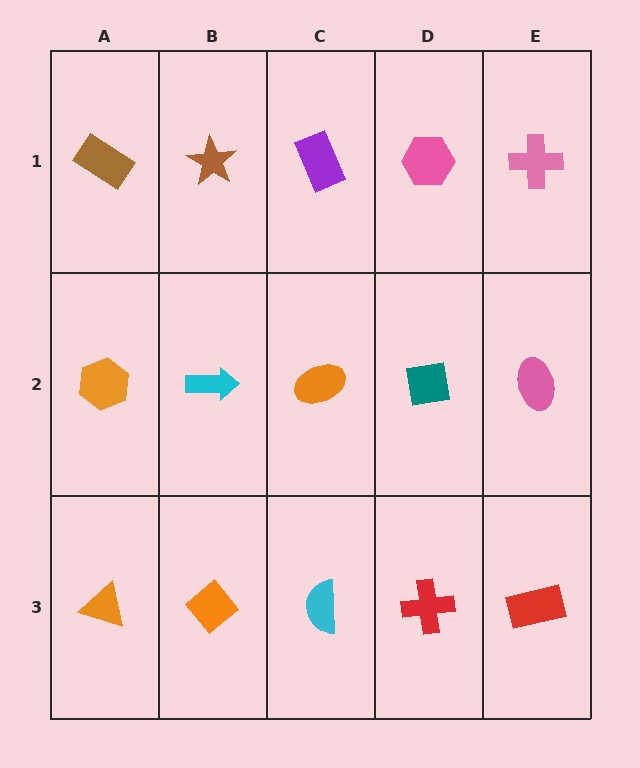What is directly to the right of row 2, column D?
A pink ellipse.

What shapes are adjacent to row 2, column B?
A brown star (row 1, column B), an orange diamond (row 3, column B), an orange hexagon (row 2, column A), an orange ellipse (row 2, column C).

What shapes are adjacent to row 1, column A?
An orange hexagon (row 2, column A), a brown star (row 1, column B).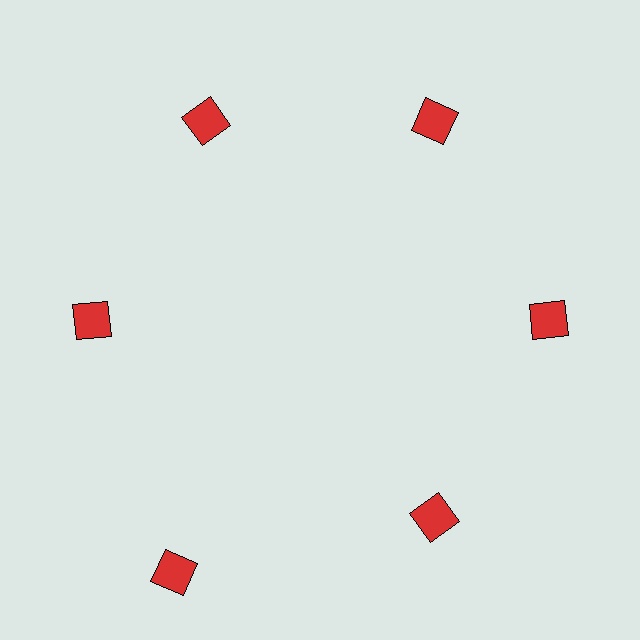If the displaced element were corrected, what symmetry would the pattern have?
It would have 6-fold rotational symmetry — the pattern would map onto itself every 60 degrees.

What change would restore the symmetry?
The symmetry would be restored by moving it inward, back onto the ring so that all 6 squares sit at equal angles and equal distance from the center.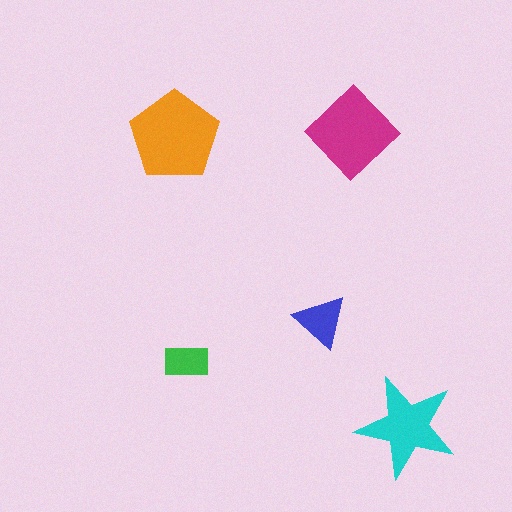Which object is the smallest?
The green rectangle.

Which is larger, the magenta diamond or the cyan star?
The magenta diamond.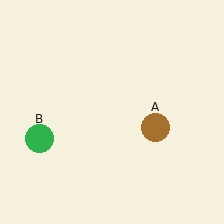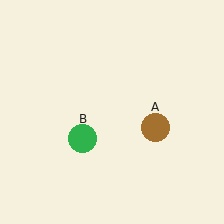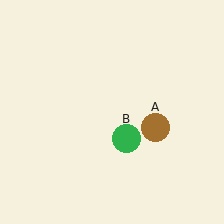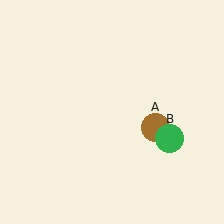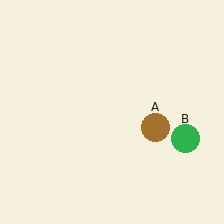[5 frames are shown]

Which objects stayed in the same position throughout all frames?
Brown circle (object A) remained stationary.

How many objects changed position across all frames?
1 object changed position: green circle (object B).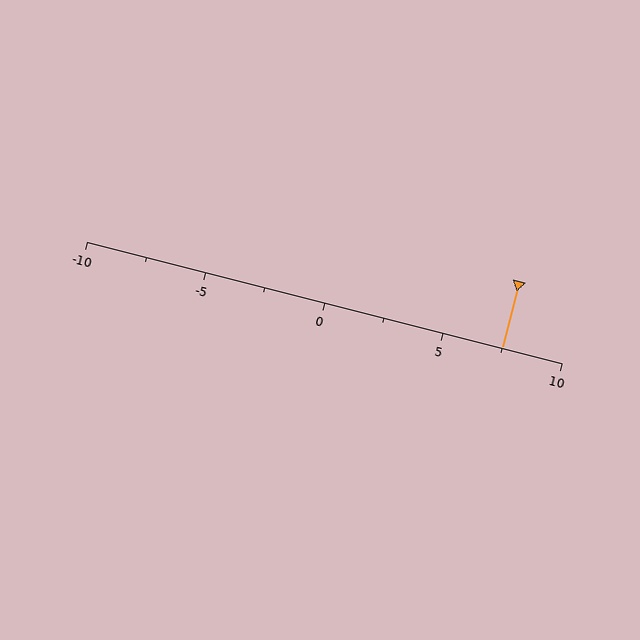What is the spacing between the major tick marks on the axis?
The major ticks are spaced 5 apart.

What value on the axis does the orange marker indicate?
The marker indicates approximately 7.5.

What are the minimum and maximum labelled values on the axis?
The axis runs from -10 to 10.